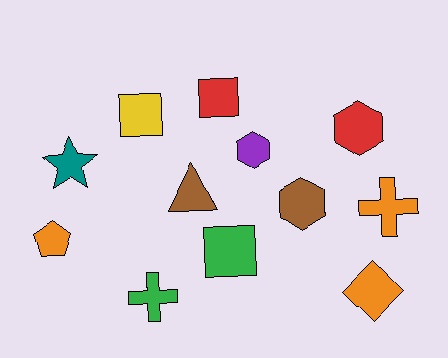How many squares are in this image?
There are 3 squares.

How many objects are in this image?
There are 12 objects.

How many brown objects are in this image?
There are 2 brown objects.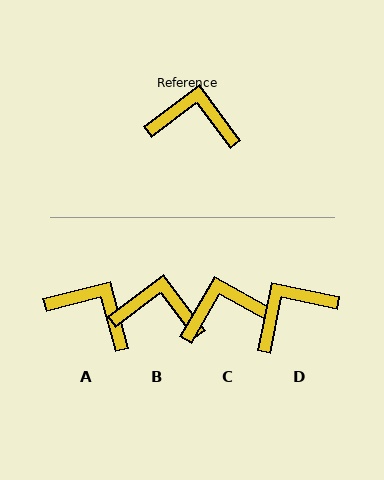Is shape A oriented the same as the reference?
No, it is off by about 22 degrees.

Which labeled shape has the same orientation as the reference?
B.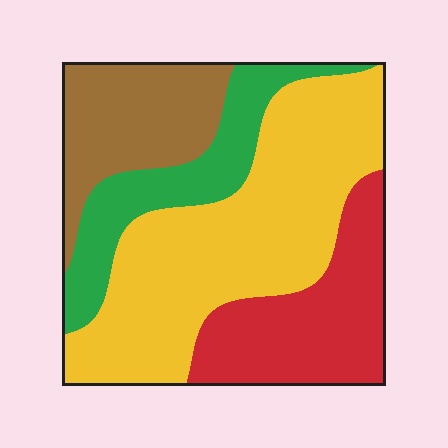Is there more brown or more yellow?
Yellow.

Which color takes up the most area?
Yellow, at roughly 45%.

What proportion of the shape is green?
Green takes up about one sixth (1/6) of the shape.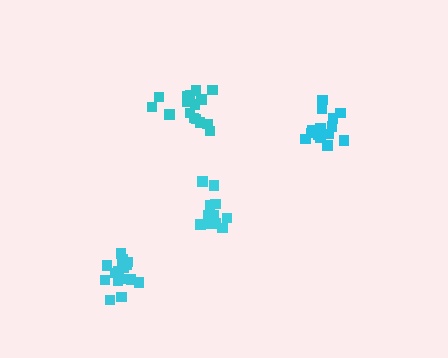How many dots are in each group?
Group 1: 16 dots, Group 2: 13 dots, Group 3: 16 dots, Group 4: 16 dots (61 total).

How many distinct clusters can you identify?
There are 4 distinct clusters.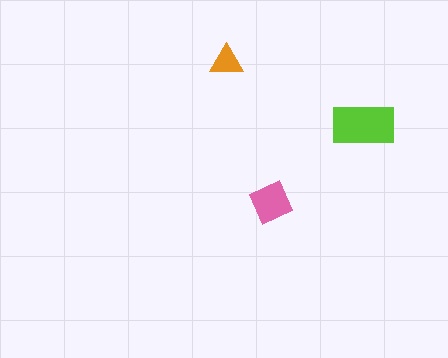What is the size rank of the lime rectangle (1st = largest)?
1st.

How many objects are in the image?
There are 3 objects in the image.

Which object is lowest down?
The pink diamond is bottommost.